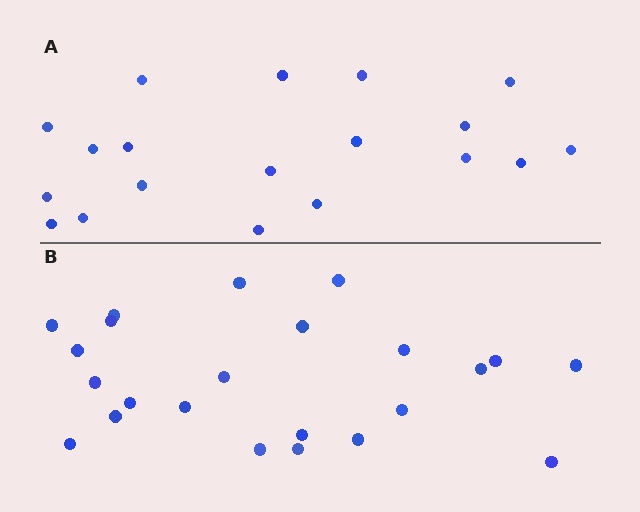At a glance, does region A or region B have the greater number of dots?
Region B (the bottom region) has more dots.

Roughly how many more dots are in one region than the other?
Region B has about 4 more dots than region A.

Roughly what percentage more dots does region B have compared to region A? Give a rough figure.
About 20% more.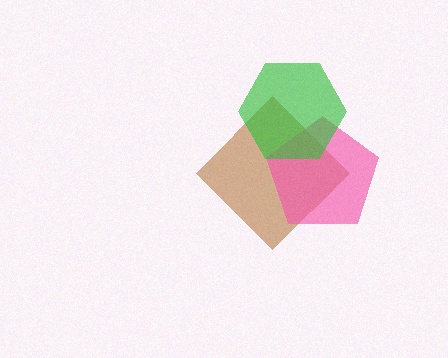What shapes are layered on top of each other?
The layered shapes are: a brown diamond, a pink pentagon, a green hexagon.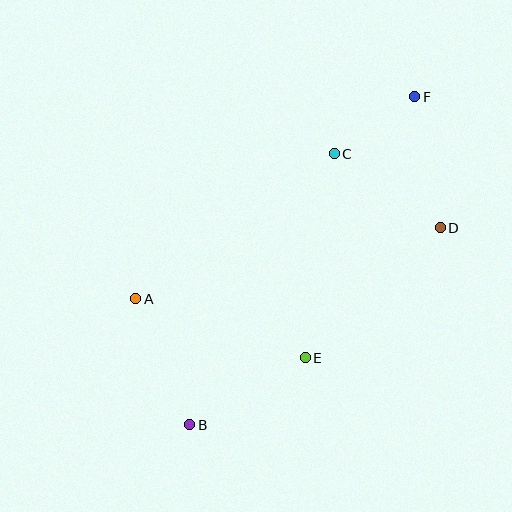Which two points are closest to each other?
Points C and F are closest to each other.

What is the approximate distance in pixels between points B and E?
The distance between B and E is approximately 134 pixels.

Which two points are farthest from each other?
Points B and F are farthest from each other.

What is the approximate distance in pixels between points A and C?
The distance between A and C is approximately 246 pixels.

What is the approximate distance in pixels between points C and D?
The distance between C and D is approximately 129 pixels.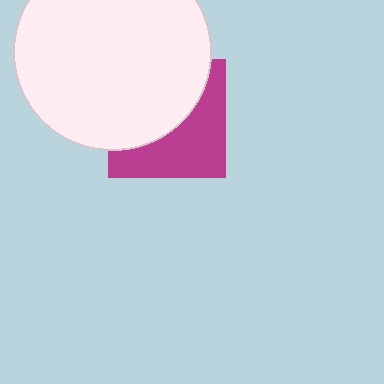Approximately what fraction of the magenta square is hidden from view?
Roughly 53% of the magenta square is hidden behind the white circle.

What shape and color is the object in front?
The object in front is a white circle.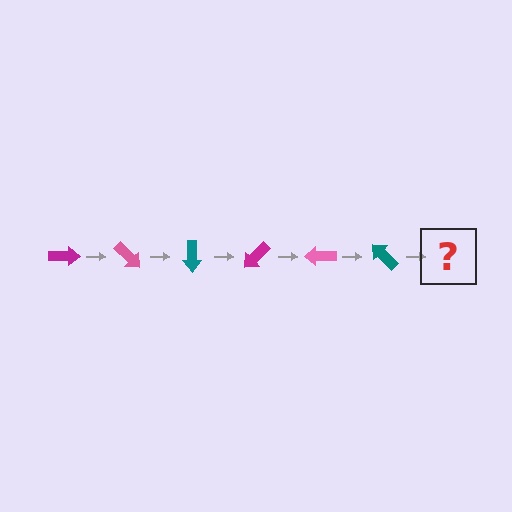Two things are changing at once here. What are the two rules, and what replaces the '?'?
The two rules are that it rotates 45 degrees each step and the color cycles through magenta, pink, and teal. The '?' should be a magenta arrow, rotated 270 degrees from the start.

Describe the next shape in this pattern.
It should be a magenta arrow, rotated 270 degrees from the start.